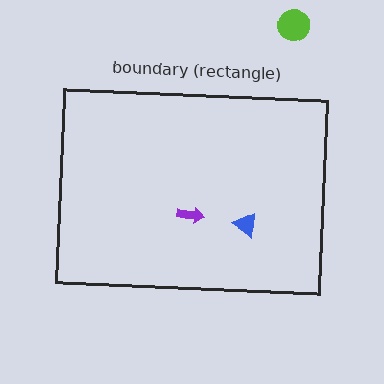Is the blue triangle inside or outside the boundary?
Inside.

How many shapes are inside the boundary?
2 inside, 1 outside.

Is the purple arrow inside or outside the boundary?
Inside.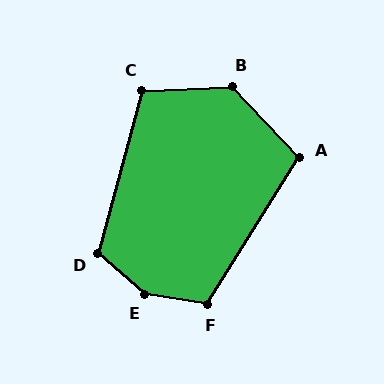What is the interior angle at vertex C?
Approximately 108 degrees (obtuse).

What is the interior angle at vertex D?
Approximately 116 degrees (obtuse).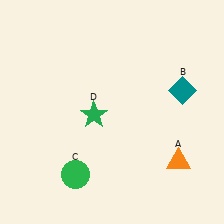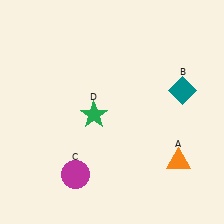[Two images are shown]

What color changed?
The circle (C) changed from green in Image 1 to magenta in Image 2.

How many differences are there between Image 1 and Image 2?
There is 1 difference between the two images.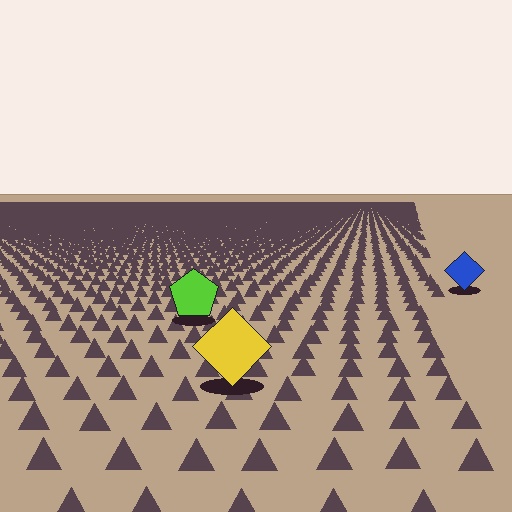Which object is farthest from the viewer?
The blue diamond is farthest from the viewer. It appears smaller and the ground texture around it is denser.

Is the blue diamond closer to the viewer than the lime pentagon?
No. The lime pentagon is closer — you can tell from the texture gradient: the ground texture is coarser near it.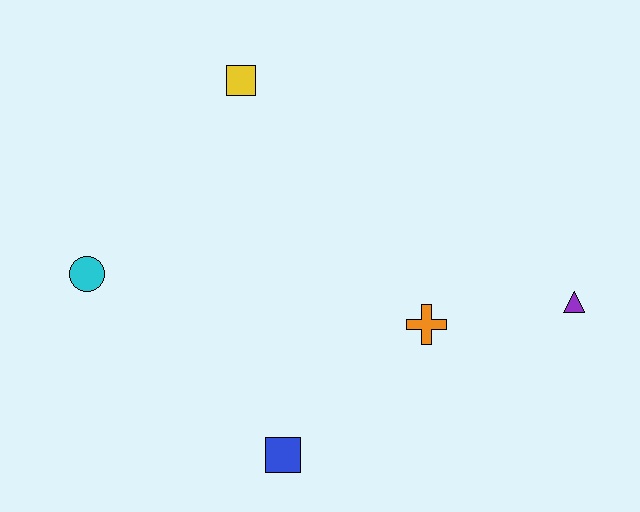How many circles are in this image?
There is 1 circle.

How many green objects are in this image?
There are no green objects.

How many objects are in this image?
There are 5 objects.